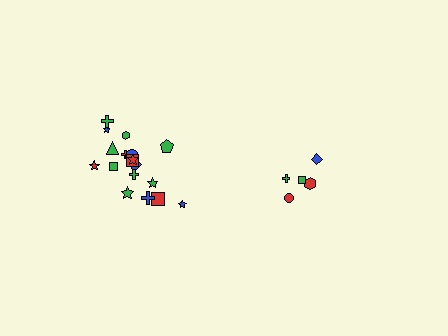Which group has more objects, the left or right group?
The left group.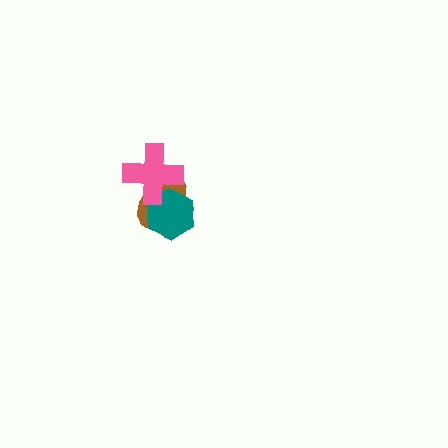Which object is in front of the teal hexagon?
The pink cross is in front of the teal hexagon.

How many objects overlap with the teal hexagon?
2 objects overlap with the teal hexagon.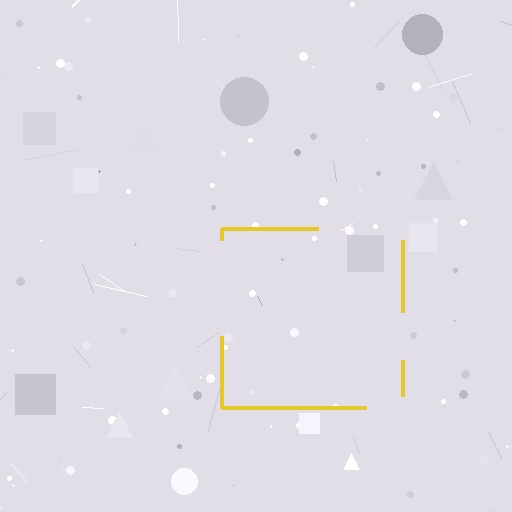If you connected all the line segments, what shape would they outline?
They would outline a square.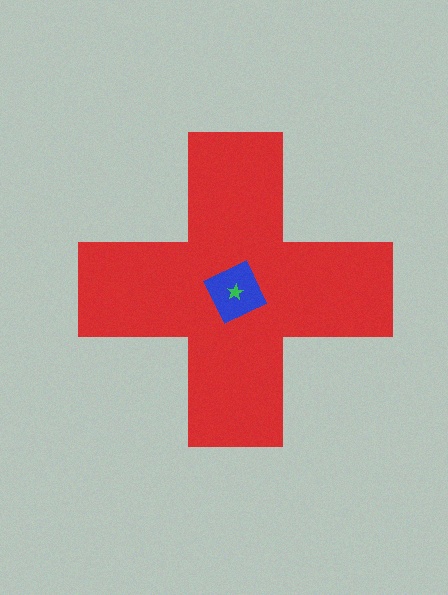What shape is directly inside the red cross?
The blue diamond.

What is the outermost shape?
The red cross.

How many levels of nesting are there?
3.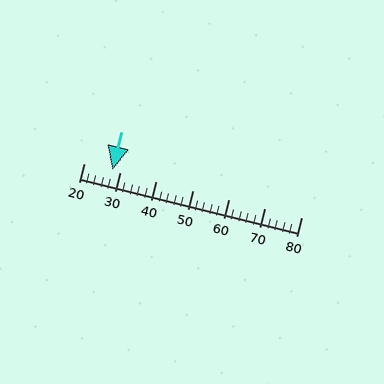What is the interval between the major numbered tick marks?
The major tick marks are spaced 10 units apart.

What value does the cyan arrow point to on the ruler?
The cyan arrow points to approximately 28.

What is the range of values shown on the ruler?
The ruler shows values from 20 to 80.